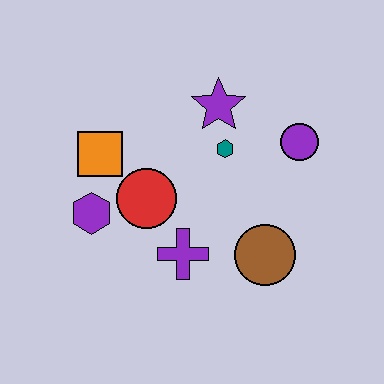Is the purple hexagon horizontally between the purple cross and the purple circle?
No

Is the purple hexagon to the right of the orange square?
No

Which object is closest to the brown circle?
The purple cross is closest to the brown circle.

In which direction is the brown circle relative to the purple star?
The brown circle is below the purple star.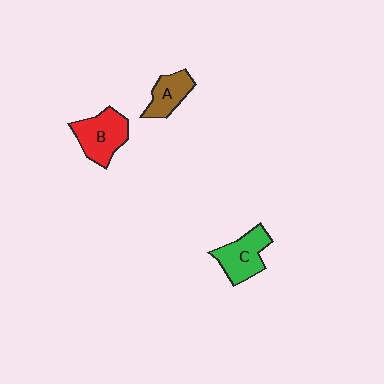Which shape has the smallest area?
Shape A (brown).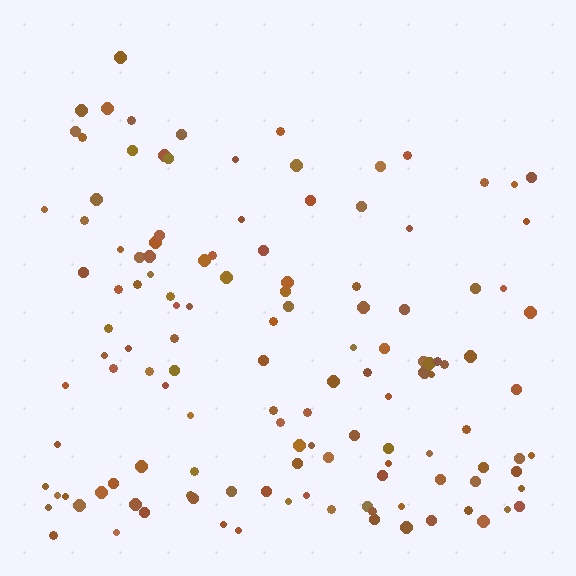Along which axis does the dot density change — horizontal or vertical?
Vertical.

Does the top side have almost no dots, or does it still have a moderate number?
Still a moderate number, just noticeably fewer than the bottom.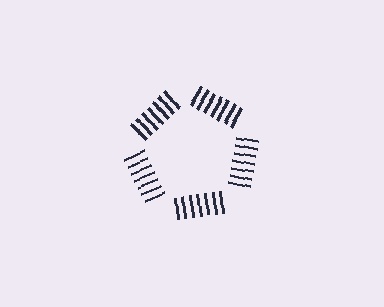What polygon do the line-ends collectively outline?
An illusory pentagon — the line segments terminate on its edges but no continuous stroke is drawn.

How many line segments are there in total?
35 — 7 along each of the 5 edges.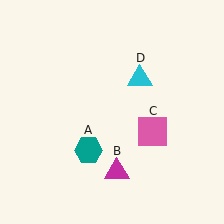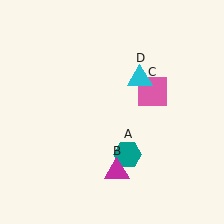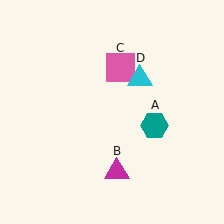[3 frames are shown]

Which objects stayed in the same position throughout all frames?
Magenta triangle (object B) and cyan triangle (object D) remained stationary.